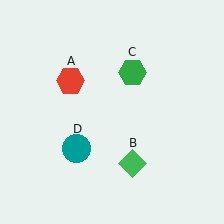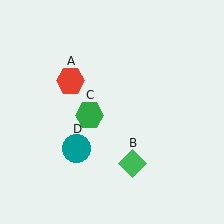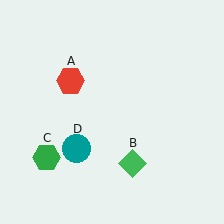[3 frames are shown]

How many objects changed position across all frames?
1 object changed position: green hexagon (object C).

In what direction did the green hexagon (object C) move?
The green hexagon (object C) moved down and to the left.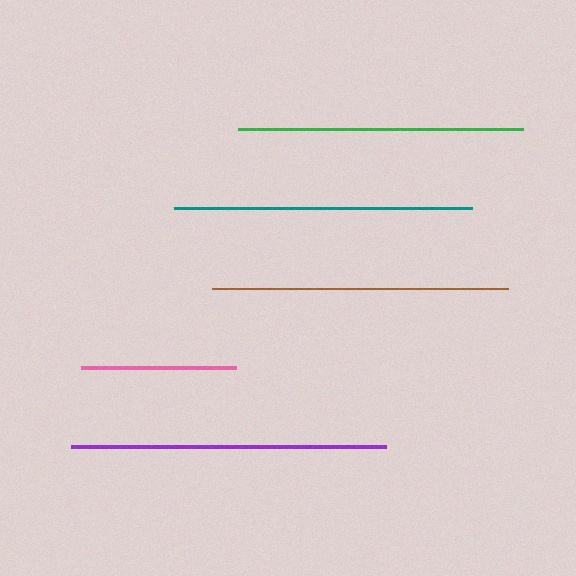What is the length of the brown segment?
The brown segment is approximately 296 pixels long.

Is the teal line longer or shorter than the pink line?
The teal line is longer than the pink line.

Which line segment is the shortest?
The pink line is the shortest at approximately 156 pixels.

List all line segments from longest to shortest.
From longest to shortest: purple, teal, brown, green, pink.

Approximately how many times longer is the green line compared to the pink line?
The green line is approximately 1.8 times the length of the pink line.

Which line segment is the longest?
The purple line is the longest at approximately 314 pixels.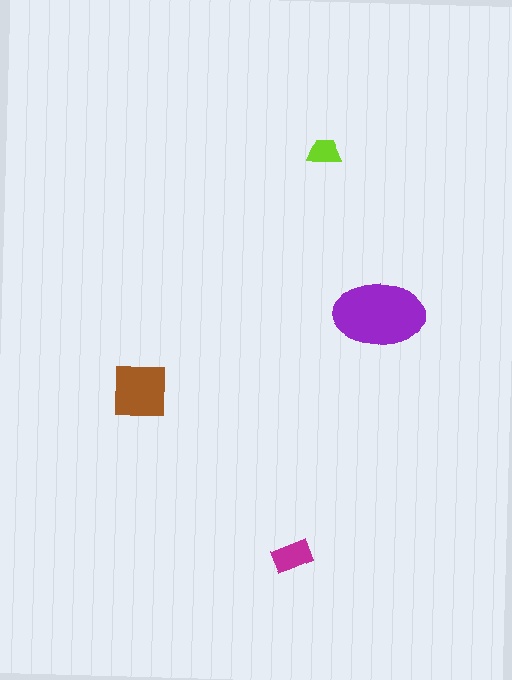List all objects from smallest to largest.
The lime trapezoid, the magenta rectangle, the brown square, the purple ellipse.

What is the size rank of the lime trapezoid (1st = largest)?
4th.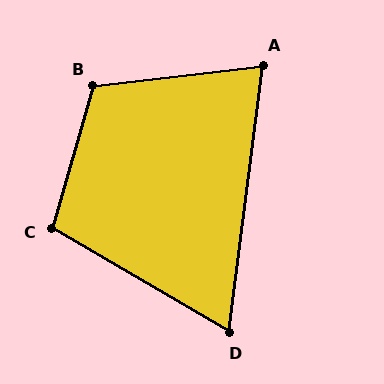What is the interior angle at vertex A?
Approximately 76 degrees (acute).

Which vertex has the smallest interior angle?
D, at approximately 67 degrees.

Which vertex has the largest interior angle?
B, at approximately 113 degrees.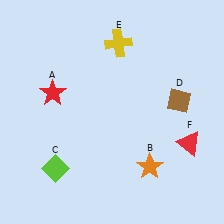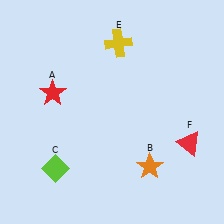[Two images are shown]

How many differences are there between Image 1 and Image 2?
There is 1 difference between the two images.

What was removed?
The brown diamond (D) was removed in Image 2.